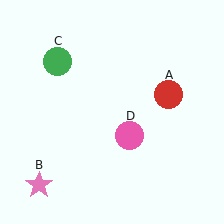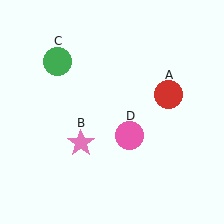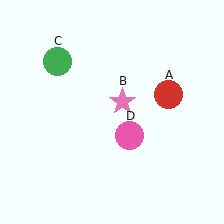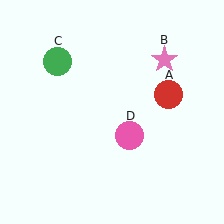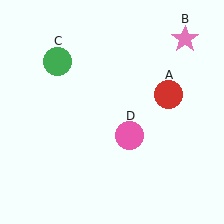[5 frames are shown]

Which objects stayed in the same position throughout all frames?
Red circle (object A) and green circle (object C) and pink circle (object D) remained stationary.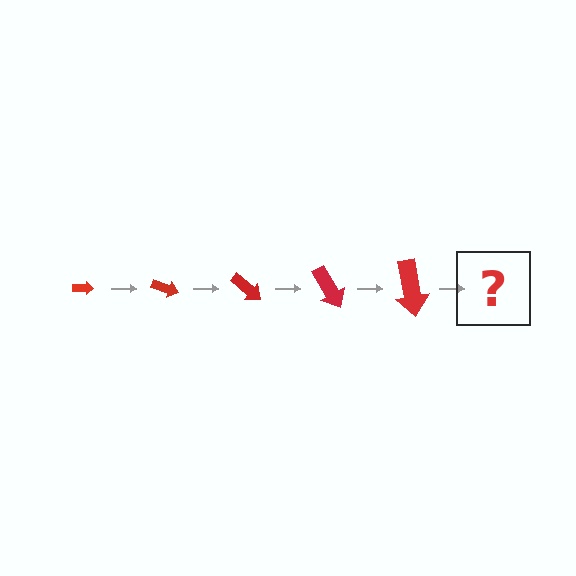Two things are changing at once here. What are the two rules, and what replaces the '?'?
The two rules are that the arrow grows larger each step and it rotates 20 degrees each step. The '?' should be an arrow, larger than the previous one and rotated 100 degrees from the start.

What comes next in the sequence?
The next element should be an arrow, larger than the previous one and rotated 100 degrees from the start.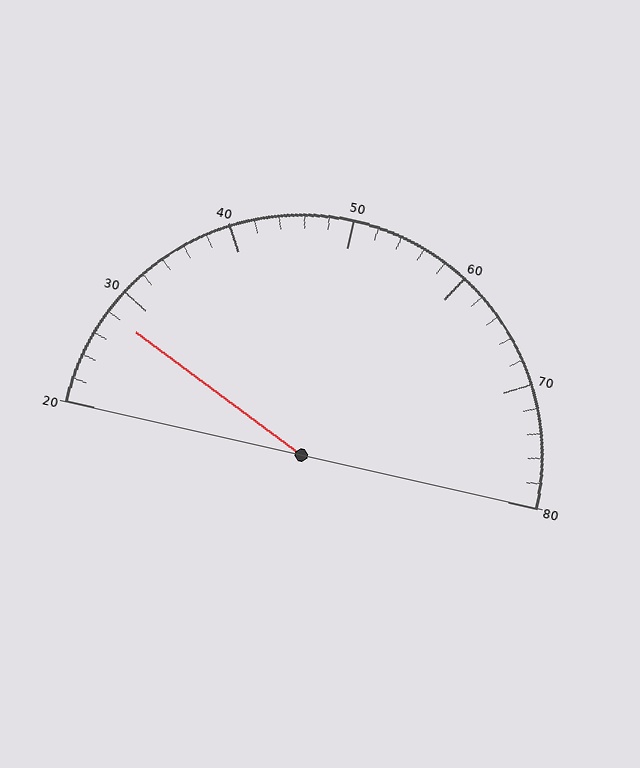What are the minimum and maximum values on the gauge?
The gauge ranges from 20 to 80.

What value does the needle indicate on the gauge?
The needle indicates approximately 28.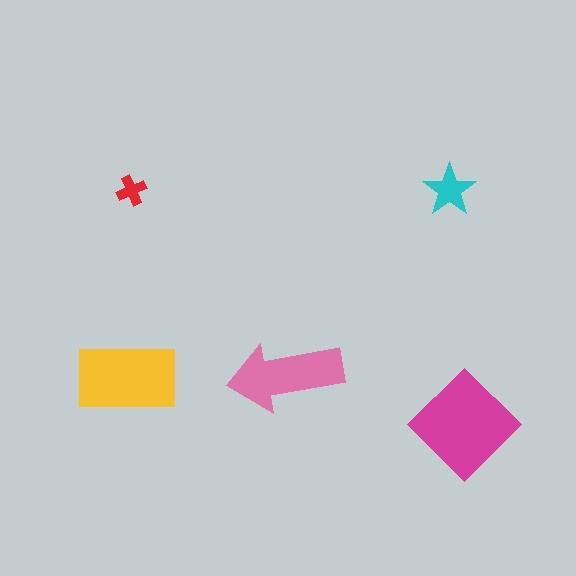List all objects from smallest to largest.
The red cross, the cyan star, the pink arrow, the yellow rectangle, the magenta diamond.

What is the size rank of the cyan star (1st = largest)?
4th.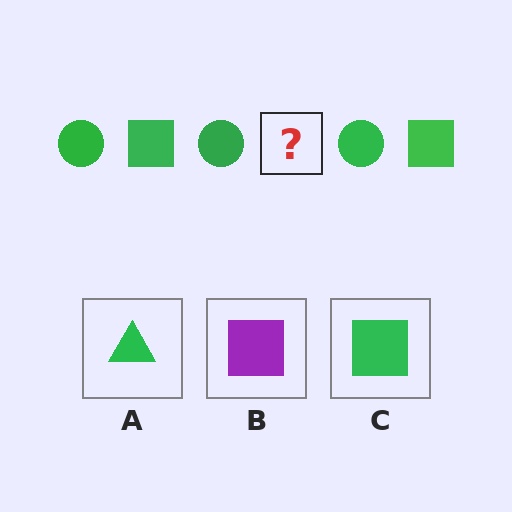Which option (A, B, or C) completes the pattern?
C.